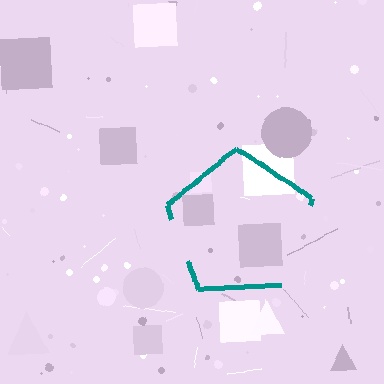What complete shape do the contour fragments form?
The contour fragments form a pentagon.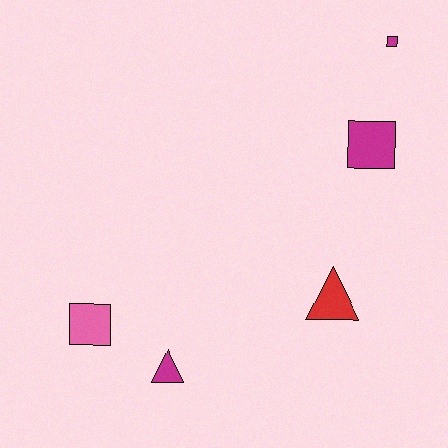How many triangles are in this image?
There are 2 triangles.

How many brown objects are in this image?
There are no brown objects.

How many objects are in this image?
There are 5 objects.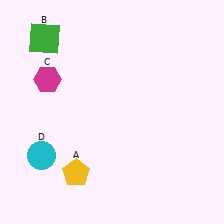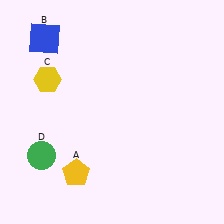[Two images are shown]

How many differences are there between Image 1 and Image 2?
There are 3 differences between the two images.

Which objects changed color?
B changed from green to blue. C changed from magenta to yellow. D changed from cyan to green.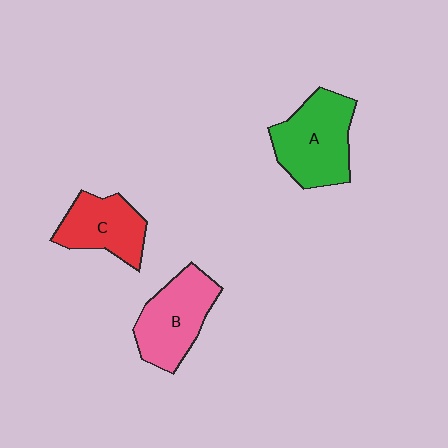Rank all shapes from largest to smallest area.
From largest to smallest: A (green), B (pink), C (red).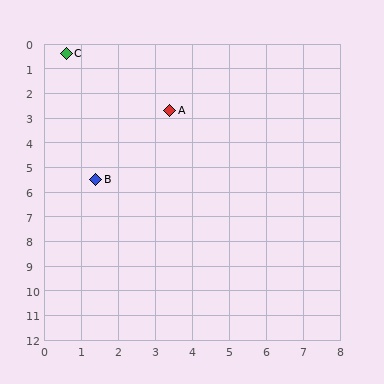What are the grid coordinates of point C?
Point C is at approximately (0.6, 0.4).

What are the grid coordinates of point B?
Point B is at approximately (1.4, 5.5).